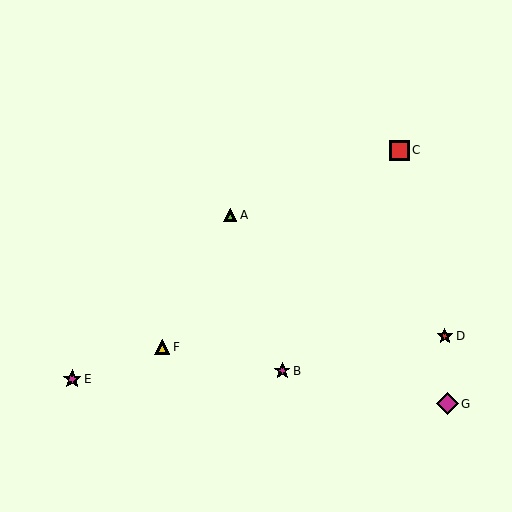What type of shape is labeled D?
Shape D is a red star.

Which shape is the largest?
The magenta diamond (labeled G) is the largest.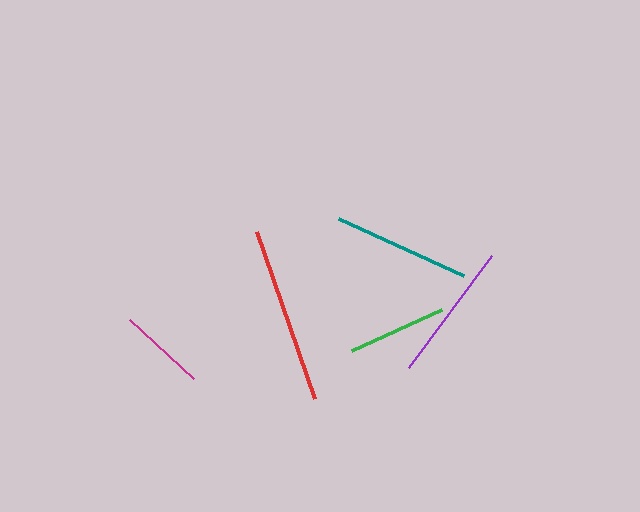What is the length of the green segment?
The green segment is approximately 99 pixels long.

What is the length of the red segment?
The red segment is approximately 177 pixels long.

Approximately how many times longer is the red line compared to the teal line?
The red line is approximately 1.3 times the length of the teal line.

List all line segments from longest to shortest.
From longest to shortest: red, purple, teal, green, magenta.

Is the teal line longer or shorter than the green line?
The teal line is longer than the green line.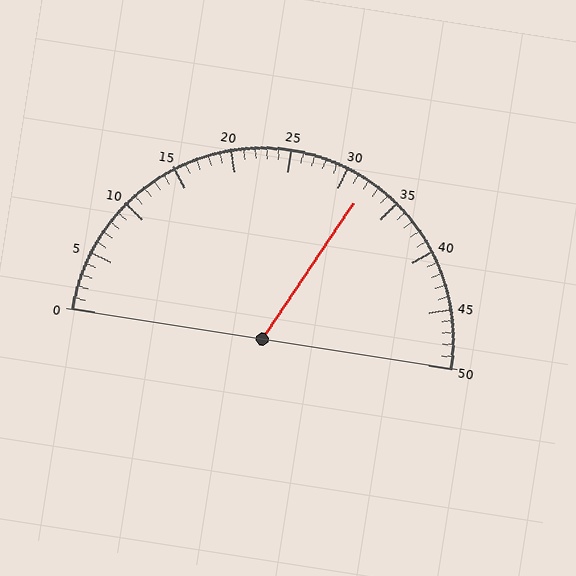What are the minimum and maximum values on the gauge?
The gauge ranges from 0 to 50.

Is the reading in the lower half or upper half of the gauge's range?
The reading is in the upper half of the range (0 to 50).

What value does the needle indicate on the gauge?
The needle indicates approximately 32.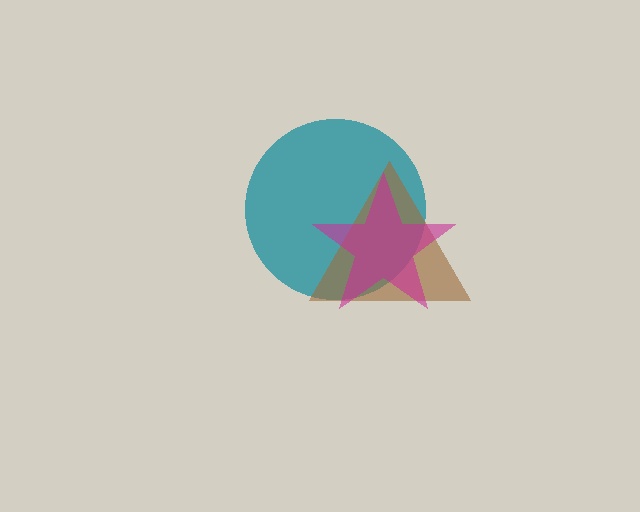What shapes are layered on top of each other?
The layered shapes are: a teal circle, a brown triangle, a magenta star.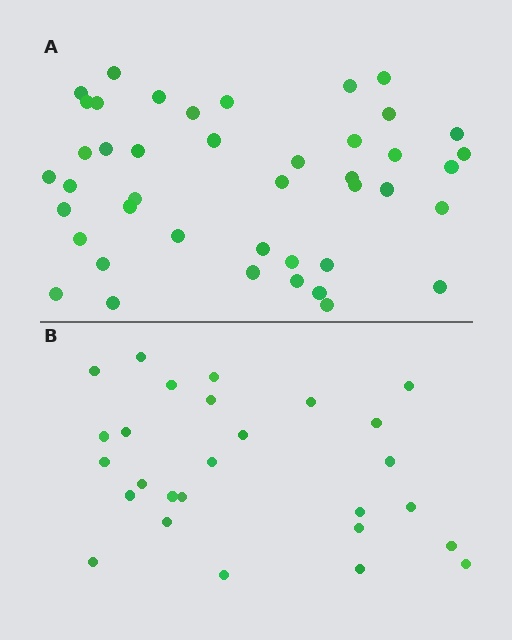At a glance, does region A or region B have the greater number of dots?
Region A (the top region) has more dots.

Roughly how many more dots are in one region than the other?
Region A has approximately 15 more dots than region B.